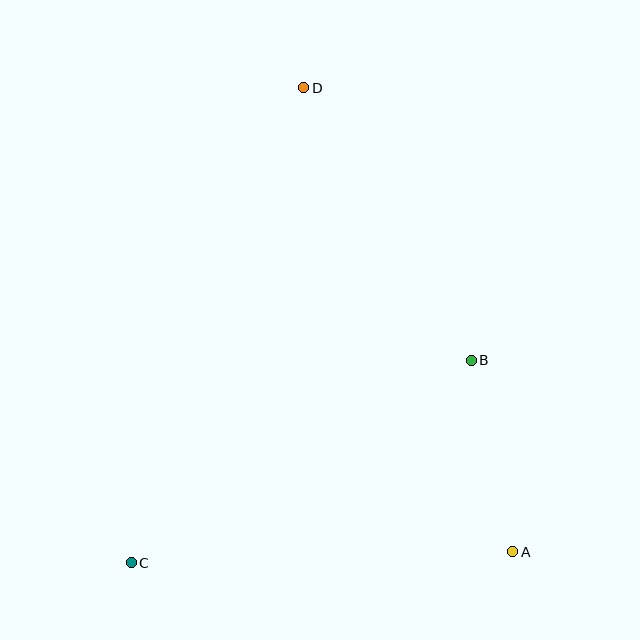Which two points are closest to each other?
Points A and B are closest to each other.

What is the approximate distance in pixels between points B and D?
The distance between B and D is approximately 320 pixels.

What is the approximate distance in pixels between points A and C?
The distance between A and C is approximately 382 pixels.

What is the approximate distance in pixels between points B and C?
The distance between B and C is approximately 396 pixels.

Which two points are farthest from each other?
Points A and D are farthest from each other.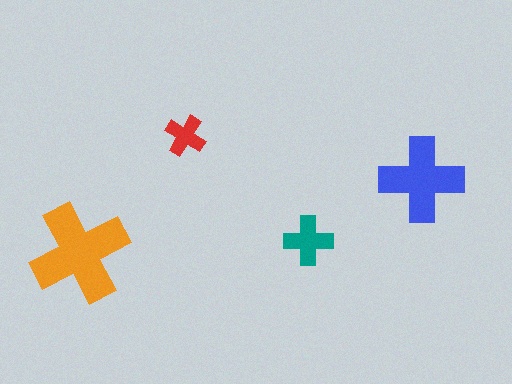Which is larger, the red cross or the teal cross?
The teal one.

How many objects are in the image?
There are 4 objects in the image.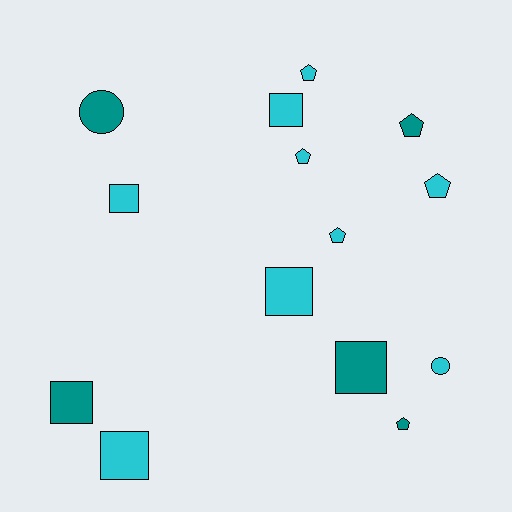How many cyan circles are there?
There is 1 cyan circle.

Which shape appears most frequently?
Pentagon, with 6 objects.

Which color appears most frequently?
Cyan, with 9 objects.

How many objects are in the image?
There are 14 objects.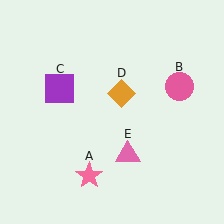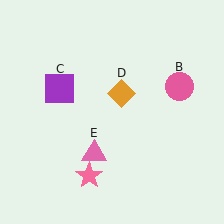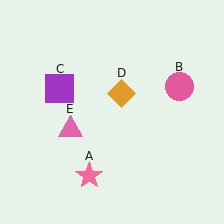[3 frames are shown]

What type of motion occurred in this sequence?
The pink triangle (object E) rotated clockwise around the center of the scene.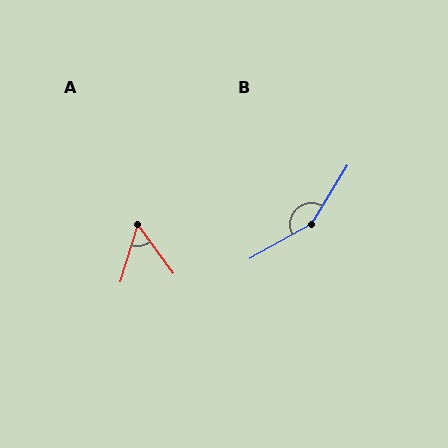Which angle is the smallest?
A, at approximately 54 degrees.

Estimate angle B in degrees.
Approximately 151 degrees.